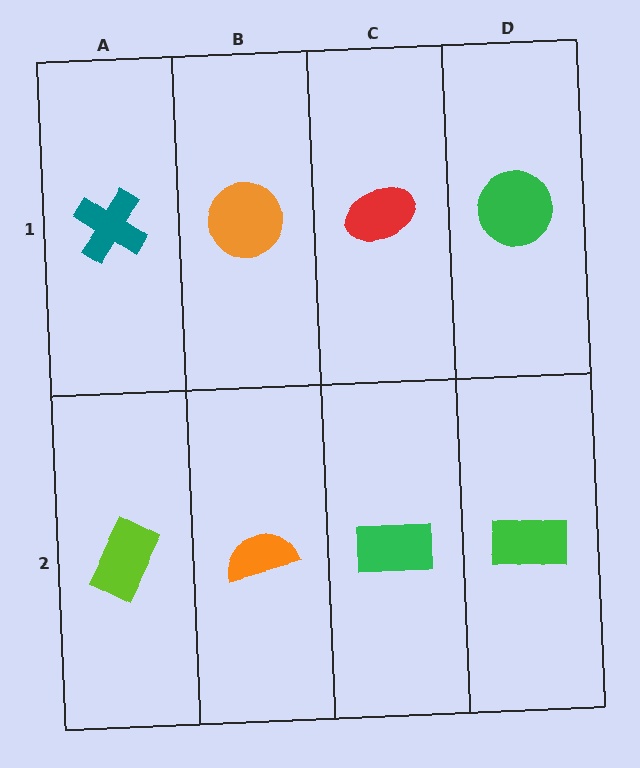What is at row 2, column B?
An orange semicircle.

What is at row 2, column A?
A lime rectangle.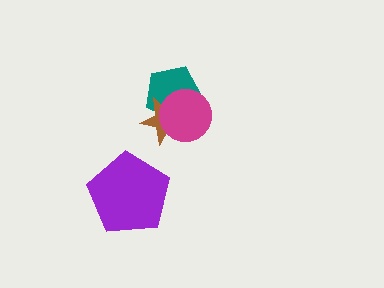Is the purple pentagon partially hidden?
No, no other shape covers it.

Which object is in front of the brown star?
The magenta circle is in front of the brown star.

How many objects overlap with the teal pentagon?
2 objects overlap with the teal pentagon.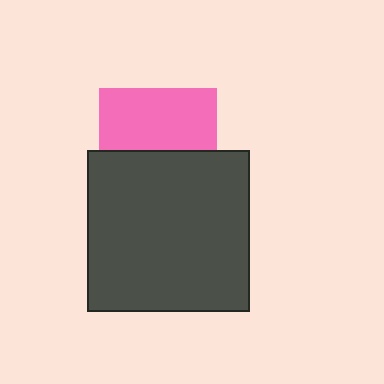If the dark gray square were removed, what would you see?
You would see the complete pink square.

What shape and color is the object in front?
The object in front is a dark gray square.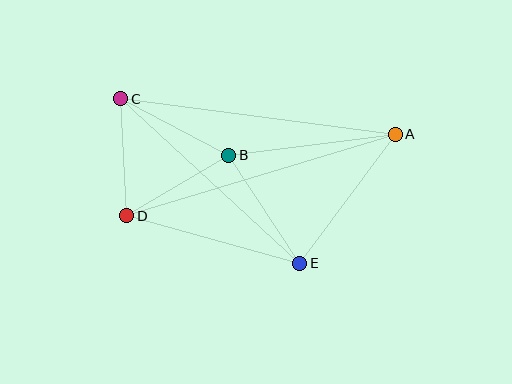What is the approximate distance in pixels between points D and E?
The distance between D and E is approximately 179 pixels.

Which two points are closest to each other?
Points C and D are closest to each other.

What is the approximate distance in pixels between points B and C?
The distance between B and C is approximately 122 pixels.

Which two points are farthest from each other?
Points A and D are farthest from each other.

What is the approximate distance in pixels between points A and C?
The distance between A and C is approximately 277 pixels.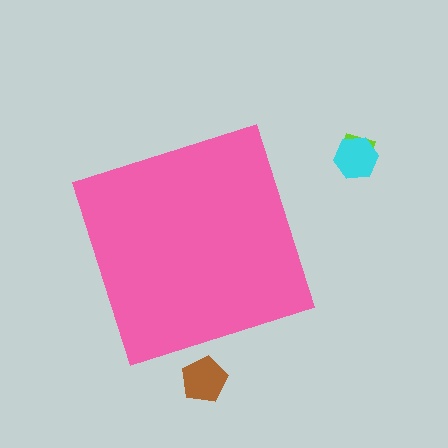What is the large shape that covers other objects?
A pink square.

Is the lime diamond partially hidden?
No, the lime diamond is fully visible.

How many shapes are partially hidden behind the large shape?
0 shapes are partially hidden.